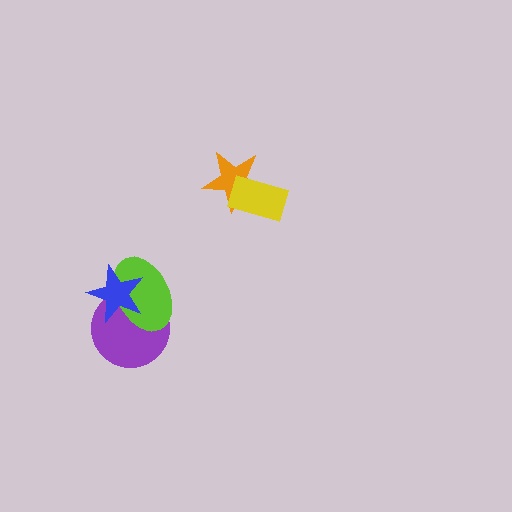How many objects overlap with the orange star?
1 object overlaps with the orange star.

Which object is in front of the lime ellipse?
The blue star is in front of the lime ellipse.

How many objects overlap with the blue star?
2 objects overlap with the blue star.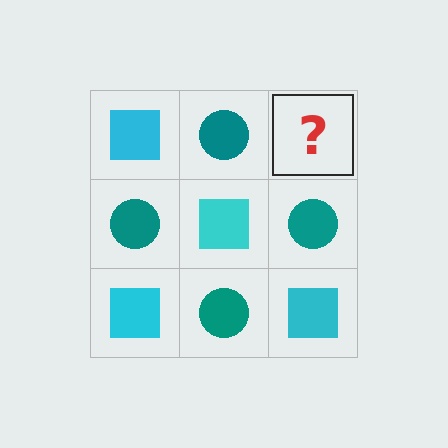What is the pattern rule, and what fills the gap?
The rule is that it alternates cyan square and teal circle in a checkerboard pattern. The gap should be filled with a cyan square.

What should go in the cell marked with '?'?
The missing cell should contain a cyan square.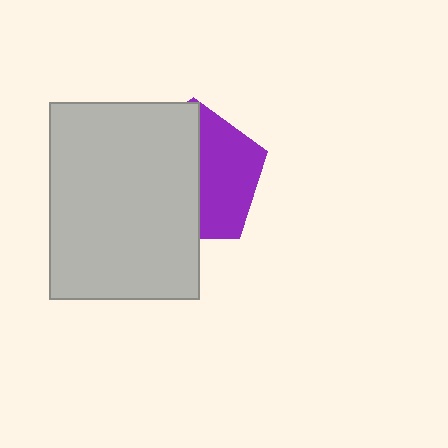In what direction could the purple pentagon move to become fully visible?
The purple pentagon could move right. That would shift it out from behind the light gray rectangle entirely.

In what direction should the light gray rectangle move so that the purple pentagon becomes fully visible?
The light gray rectangle should move left. That is the shortest direction to clear the overlap and leave the purple pentagon fully visible.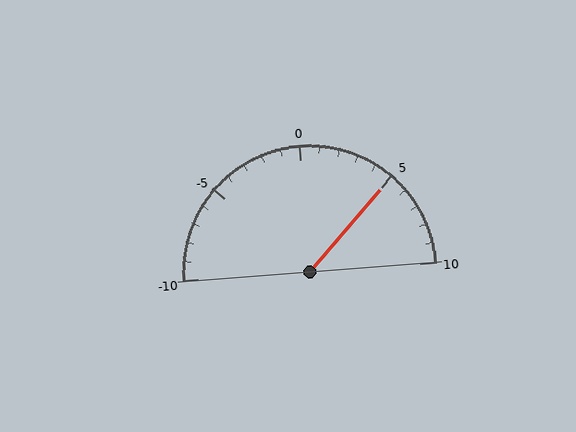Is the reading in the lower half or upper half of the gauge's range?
The reading is in the upper half of the range (-10 to 10).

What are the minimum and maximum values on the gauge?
The gauge ranges from -10 to 10.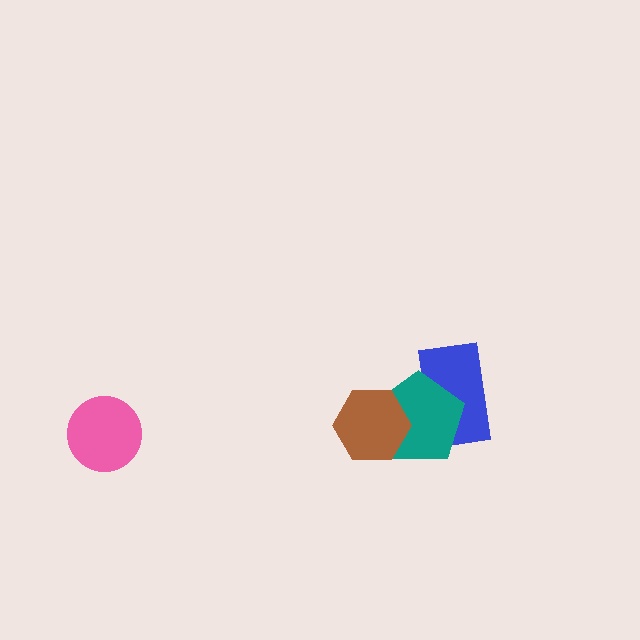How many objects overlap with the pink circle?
0 objects overlap with the pink circle.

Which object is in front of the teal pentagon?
The brown hexagon is in front of the teal pentagon.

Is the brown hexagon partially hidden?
No, no other shape covers it.